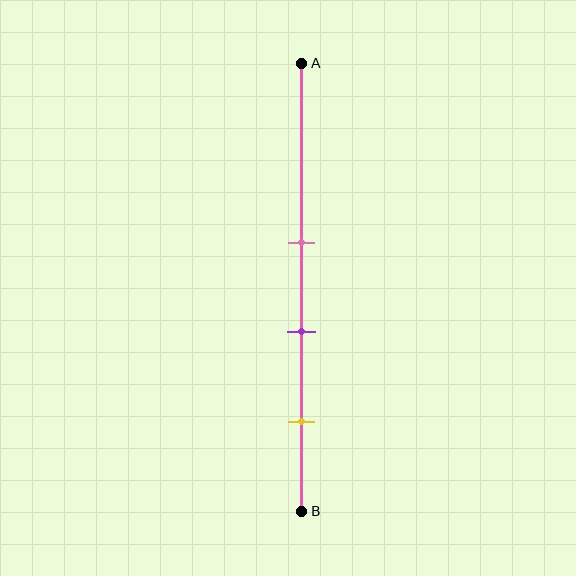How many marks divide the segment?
There are 3 marks dividing the segment.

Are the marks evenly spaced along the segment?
Yes, the marks are approximately evenly spaced.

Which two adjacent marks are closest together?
The pink and purple marks are the closest adjacent pair.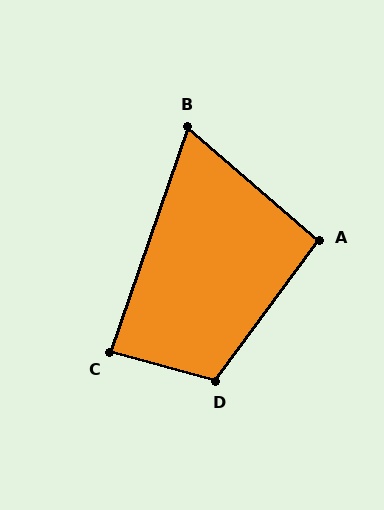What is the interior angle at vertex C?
Approximately 86 degrees (approximately right).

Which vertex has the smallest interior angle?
B, at approximately 68 degrees.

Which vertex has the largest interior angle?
D, at approximately 112 degrees.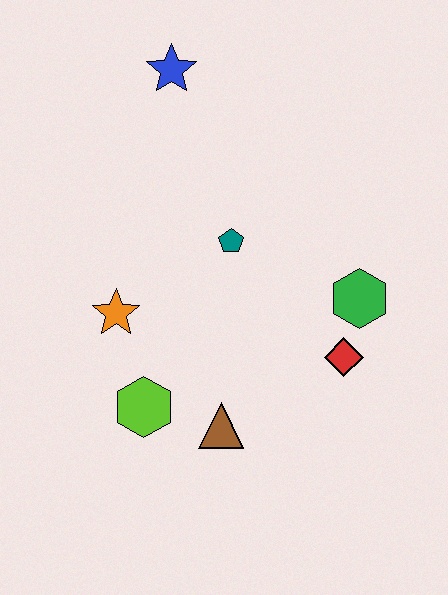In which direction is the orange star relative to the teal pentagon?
The orange star is to the left of the teal pentagon.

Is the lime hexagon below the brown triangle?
No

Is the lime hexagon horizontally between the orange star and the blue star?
Yes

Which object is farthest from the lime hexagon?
The blue star is farthest from the lime hexagon.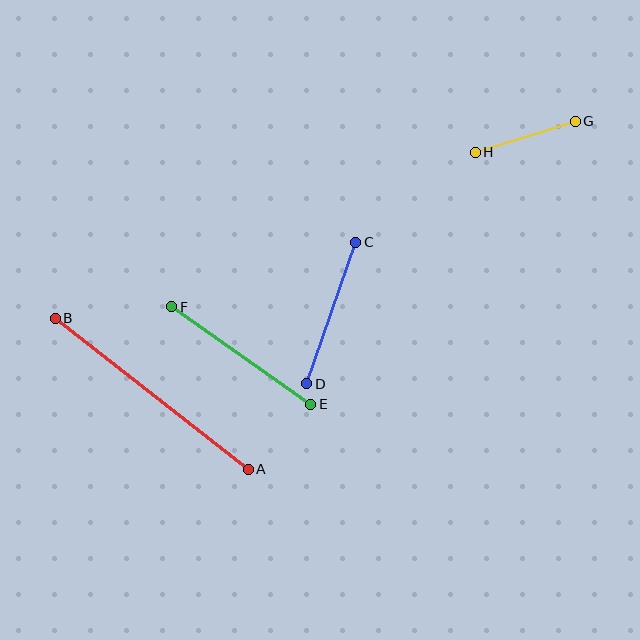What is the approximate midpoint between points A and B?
The midpoint is at approximately (152, 394) pixels.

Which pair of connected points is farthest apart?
Points A and B are farthest apart.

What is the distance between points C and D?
The distance is approximately 150 pixels.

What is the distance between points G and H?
The distance is approximately 105 pixels.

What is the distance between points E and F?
The distance is approximately 170 pixels.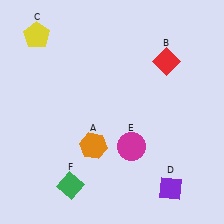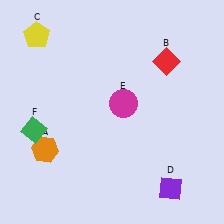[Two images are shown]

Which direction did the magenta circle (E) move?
The magenta circle (E) moved up.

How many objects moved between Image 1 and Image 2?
3 objects moved between the two images.